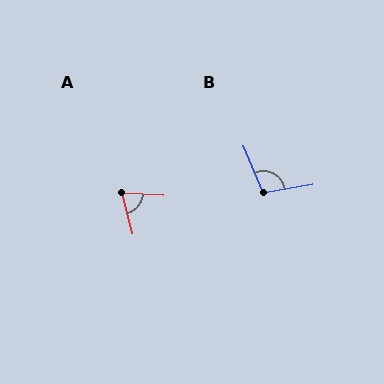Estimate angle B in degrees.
Approximately 103 degrees.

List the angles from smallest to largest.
A (72°), B (103°).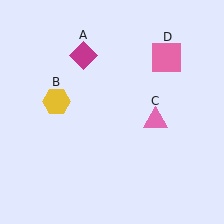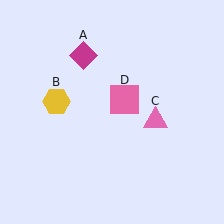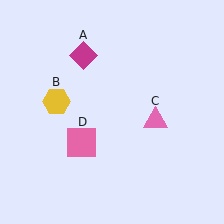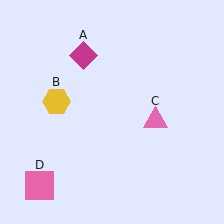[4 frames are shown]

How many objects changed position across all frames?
1 object changed position: pink square (object D).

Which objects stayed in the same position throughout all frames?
Magenta diamond (object A) and yellow hexagon (object B) and pink triangle (object C) remained stationary.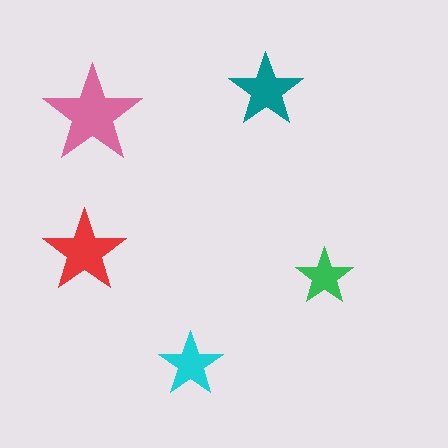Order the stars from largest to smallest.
the pink one, the red one, the teal one, the cyan one, the green one.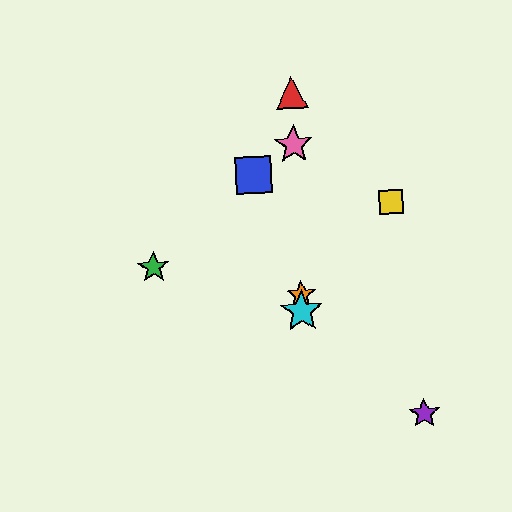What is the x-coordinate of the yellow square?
The yellow square is at x≈391.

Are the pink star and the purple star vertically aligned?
No, the pink star is at x≈294 and the purple star is at x≈424.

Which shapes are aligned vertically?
The red triangle, the orange star, the cyan star, the pink star are aligned vertically.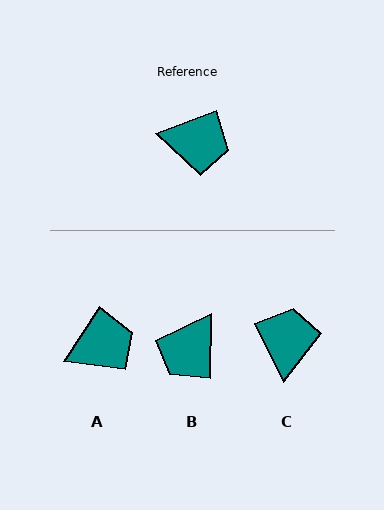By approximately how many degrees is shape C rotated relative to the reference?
Approximately 95 degrees counter-clockwise.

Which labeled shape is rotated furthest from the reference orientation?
B, about 111 degrees away.